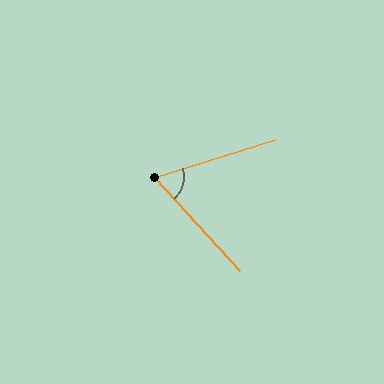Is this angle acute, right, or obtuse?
It is acute.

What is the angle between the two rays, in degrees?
Approximately 66 degrees.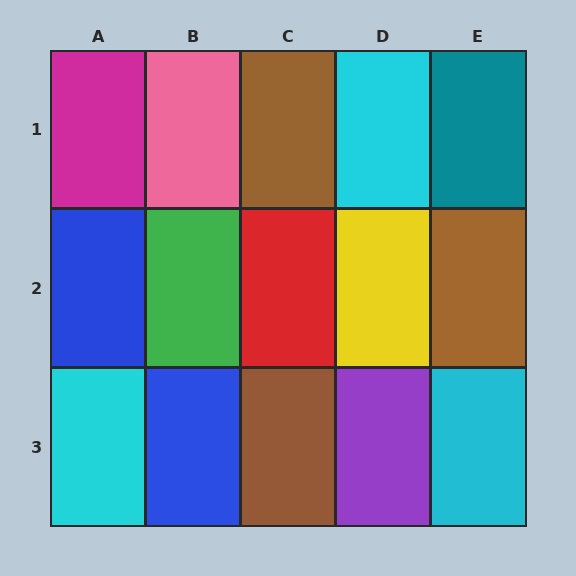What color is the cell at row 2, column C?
Red.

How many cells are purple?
1 cell is purple.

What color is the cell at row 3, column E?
Cyan.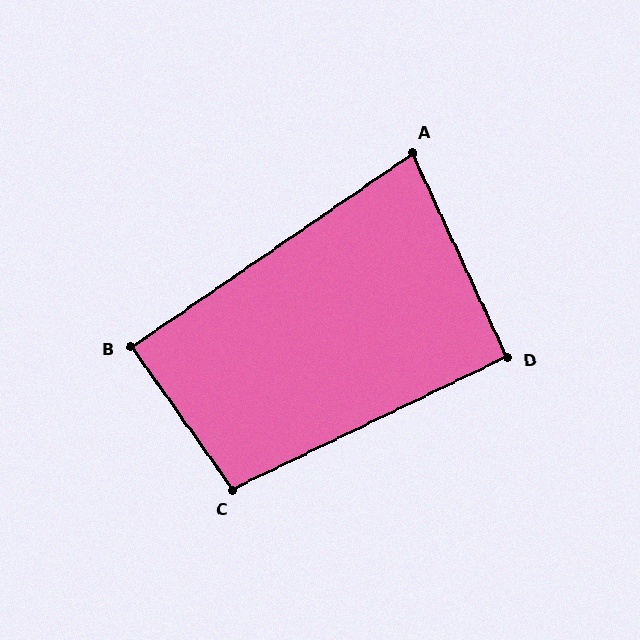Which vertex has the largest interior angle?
C, at approximately 100 degrees.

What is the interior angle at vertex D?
Approximately 91 degrees (approximately right).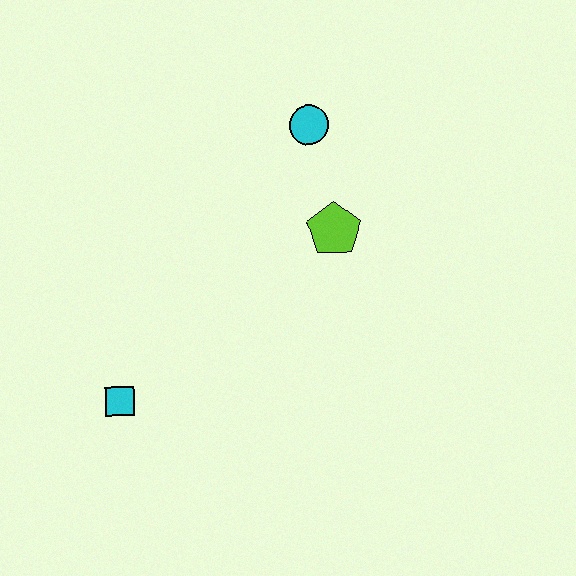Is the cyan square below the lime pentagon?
Yes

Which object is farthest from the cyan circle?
The cyan square is farthest from the cyan circle.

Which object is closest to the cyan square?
The lime pentagon is closest to the cyan square.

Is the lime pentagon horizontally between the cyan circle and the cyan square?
No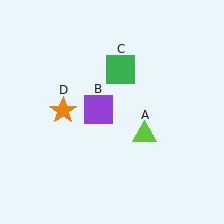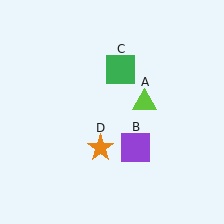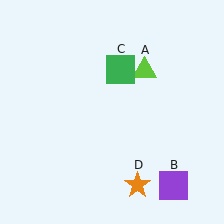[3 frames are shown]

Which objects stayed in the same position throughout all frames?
Green square (object C) remained stationary.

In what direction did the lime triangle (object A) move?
The lime triangle (object A) moved up.